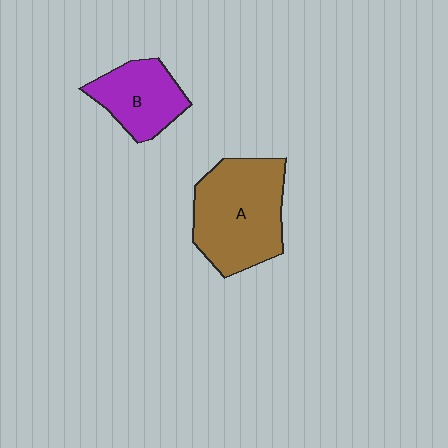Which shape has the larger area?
Shape A (brown).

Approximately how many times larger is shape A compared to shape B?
Approximately 1.7 times.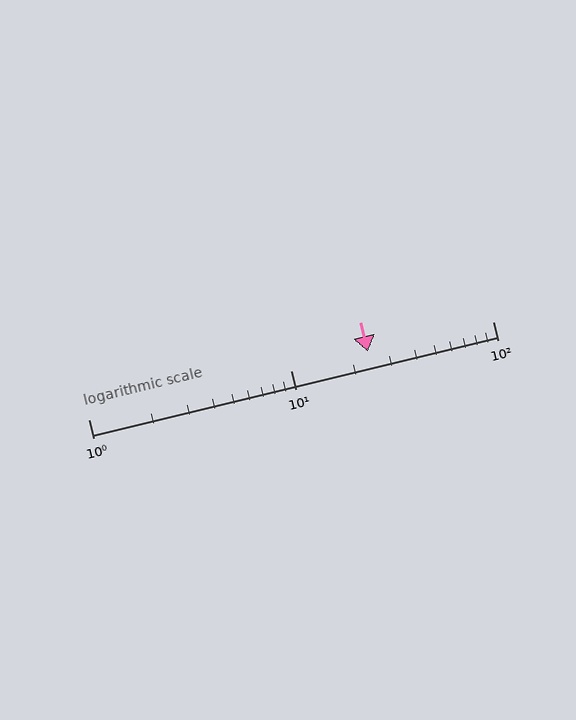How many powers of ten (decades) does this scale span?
The scale spans 2 decades, from 1 to 100.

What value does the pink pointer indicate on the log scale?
The pointer indicates approximately 24.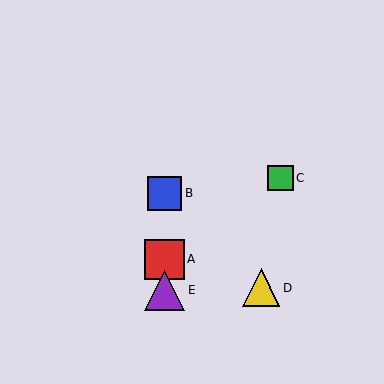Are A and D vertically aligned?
No, A is at x≈164 and D is at x≈261.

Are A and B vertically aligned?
Yes, both are at x≈164.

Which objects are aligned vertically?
Objects A, B, E are aligned vertically.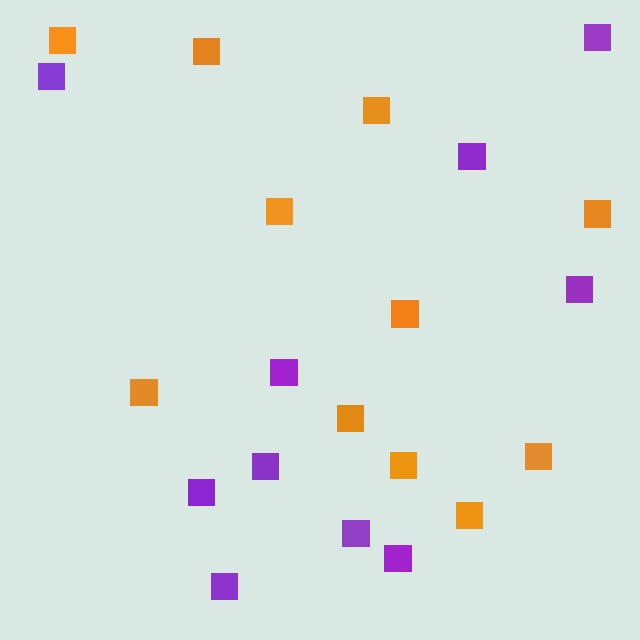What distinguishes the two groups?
There are 2 groups: one group of purple squares (10) and one group of orange squares (11).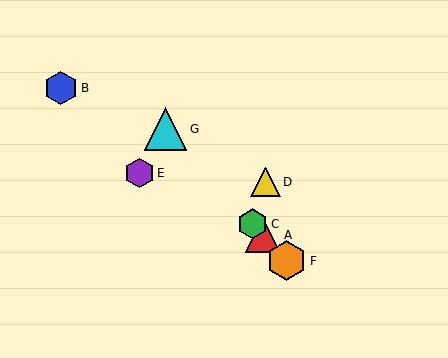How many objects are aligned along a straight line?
4 objects (A, C, F, G) are aligned along a straight line.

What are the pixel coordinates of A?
Object A is at (263, 235).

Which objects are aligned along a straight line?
Objects A, C, F, G are aligned along a straight line.